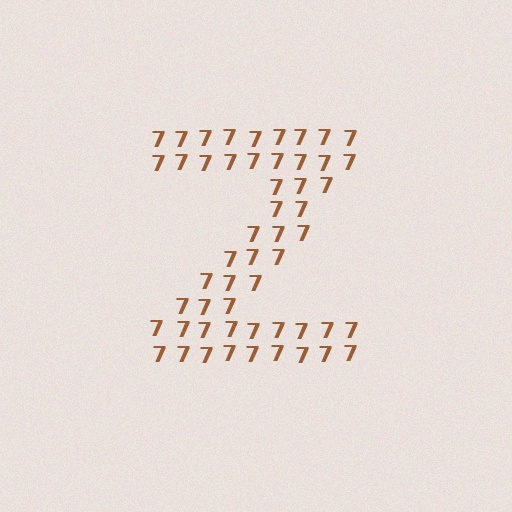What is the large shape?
The large shape is the letter Z.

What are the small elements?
The small elements are digit 7's.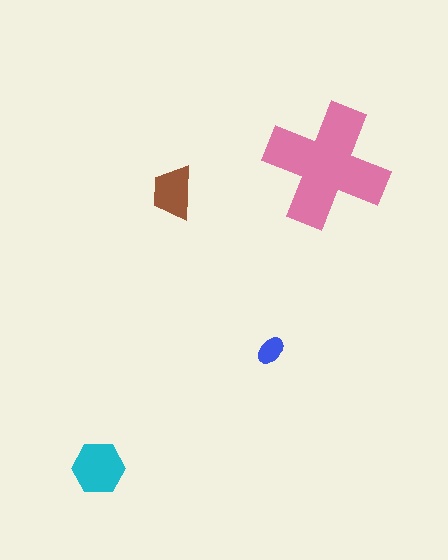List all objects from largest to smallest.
The pink cross, the cyan hexagon, the brown trapezoid, the blue ellipse.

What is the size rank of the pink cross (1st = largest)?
1st.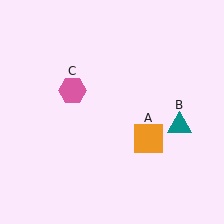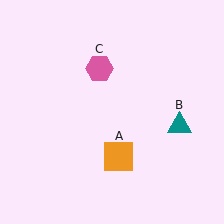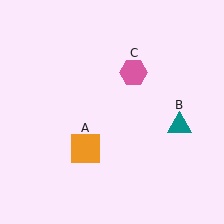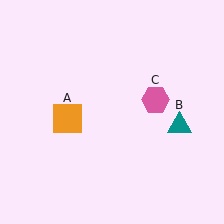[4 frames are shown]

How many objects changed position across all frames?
2 objects changed position: orange square (object A), pink hexagon (object C).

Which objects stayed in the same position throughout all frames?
Teal triangle (object B) remained stationary.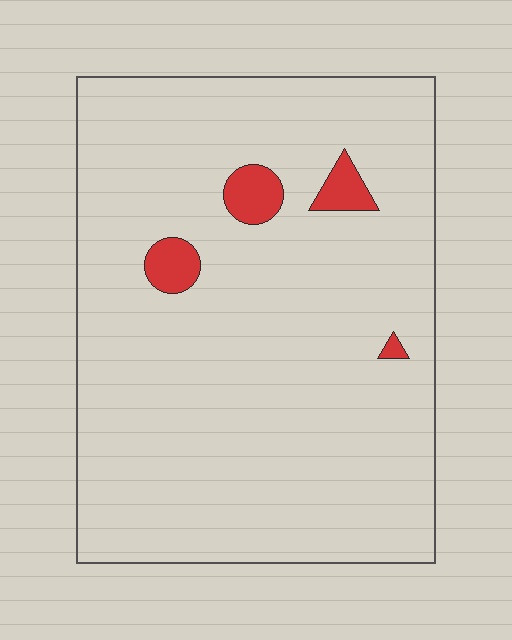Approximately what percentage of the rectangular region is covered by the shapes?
Approximately 5%.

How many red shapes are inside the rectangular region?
4.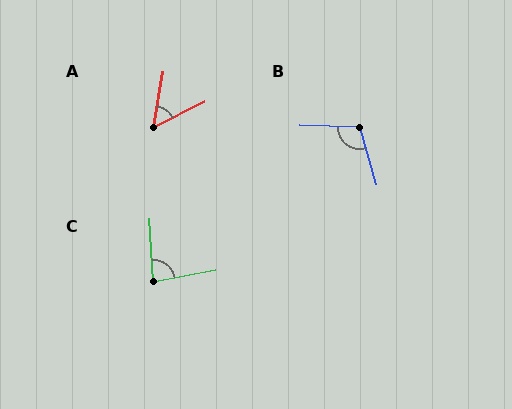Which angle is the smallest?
A, at approximately 54 degrees.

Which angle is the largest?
B, at approximately 107 degrees.